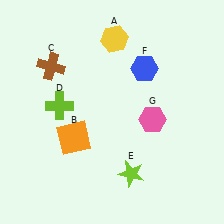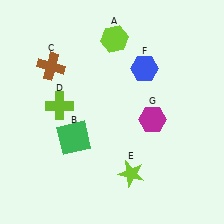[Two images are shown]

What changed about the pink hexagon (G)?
In Image 1, G is pink. In Image 2, it changed to magenta.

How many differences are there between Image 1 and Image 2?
There are 3 differences between the two images.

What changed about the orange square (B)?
In Image 1, B is orange. In Image 2, it changed to green.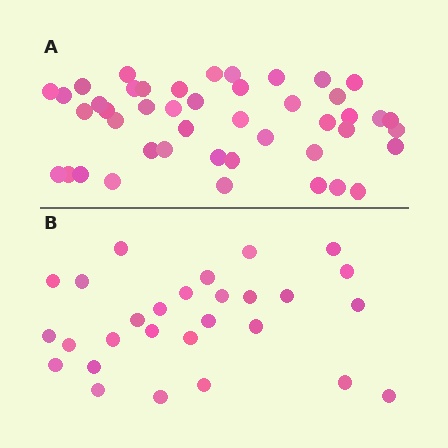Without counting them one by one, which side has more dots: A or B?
Region A (the top region) has more dots.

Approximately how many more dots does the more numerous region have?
Region A has approximately 15 more dots than region B.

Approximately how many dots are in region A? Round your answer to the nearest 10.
About 40 dots. (The exact count is 45, which rounds to 40.)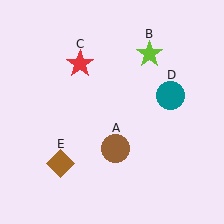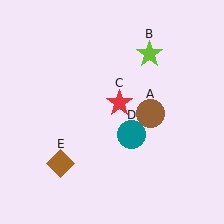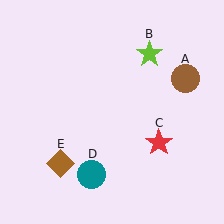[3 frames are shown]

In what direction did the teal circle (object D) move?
The teal circle (object D) moved down and to the left.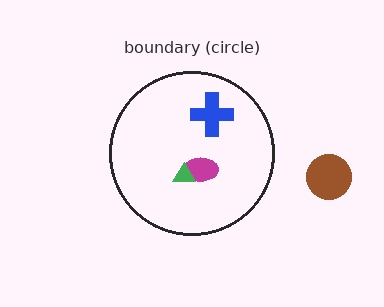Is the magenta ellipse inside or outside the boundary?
Inside.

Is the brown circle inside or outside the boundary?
Outside.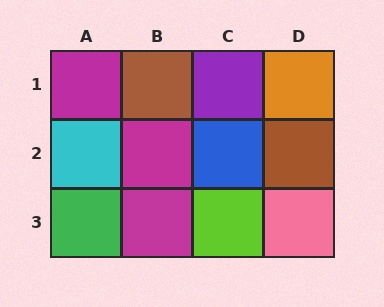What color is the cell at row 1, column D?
Orange.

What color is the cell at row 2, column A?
Cyan.